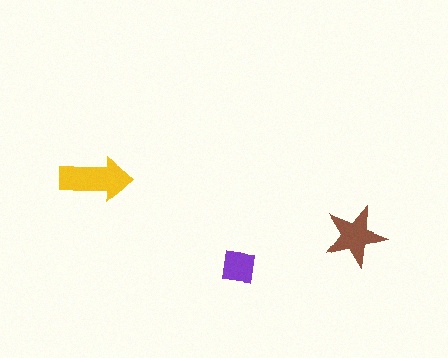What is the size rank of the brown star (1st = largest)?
2nd.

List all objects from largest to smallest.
The yellow arrow, the brown star, the purple square.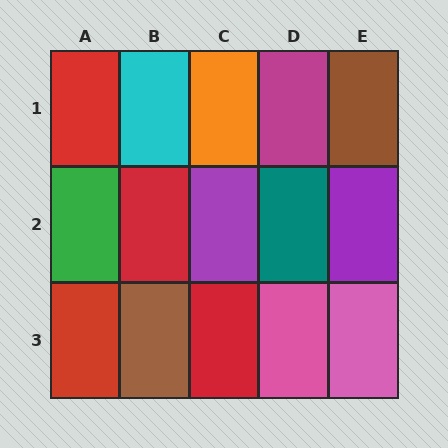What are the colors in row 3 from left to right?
Red, brown, red, pink, pink.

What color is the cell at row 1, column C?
Orange.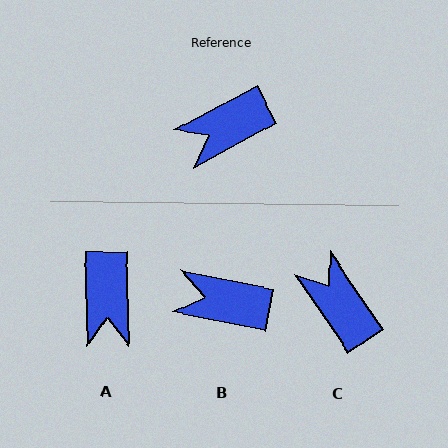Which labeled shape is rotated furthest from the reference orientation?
C, about 84 degrees away.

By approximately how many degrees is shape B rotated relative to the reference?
Approximately 39 degrees clockwise.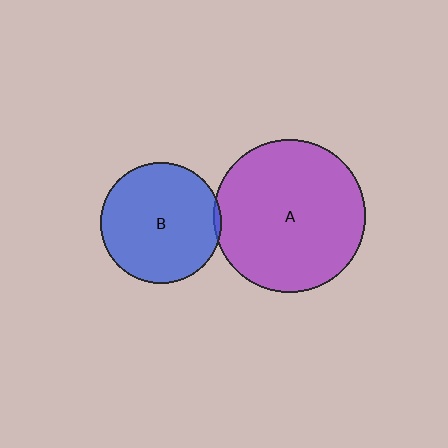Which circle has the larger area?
Circle A (purple).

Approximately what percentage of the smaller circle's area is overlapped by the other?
Approximately 5%.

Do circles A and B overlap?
Yes.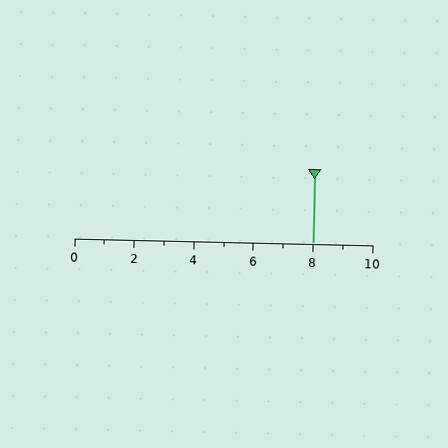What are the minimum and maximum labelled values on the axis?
The axis runs from 0 to 10.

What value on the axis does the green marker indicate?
The marker indicates approximately 8.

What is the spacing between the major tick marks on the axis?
The major ticks are spaced 2 apart.